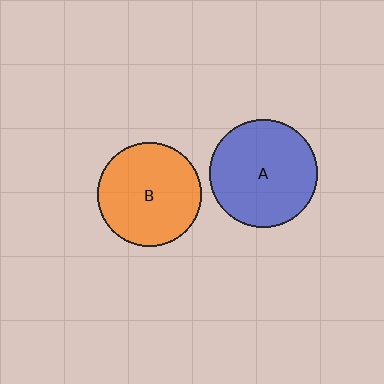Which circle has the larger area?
Circle A (blue).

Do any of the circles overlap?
No, none of the circles overlap.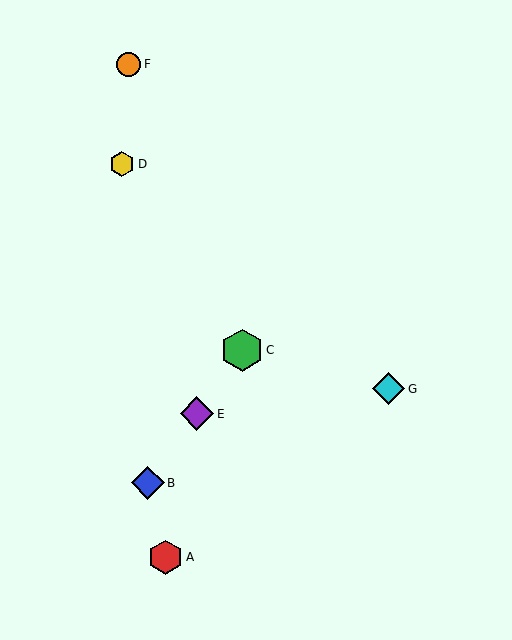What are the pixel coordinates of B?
Object B is at (148, 483).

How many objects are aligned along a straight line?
3 objects (B, C, E) are aligned along a straight line.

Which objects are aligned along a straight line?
Objects B, C, E are aligned along a straight line.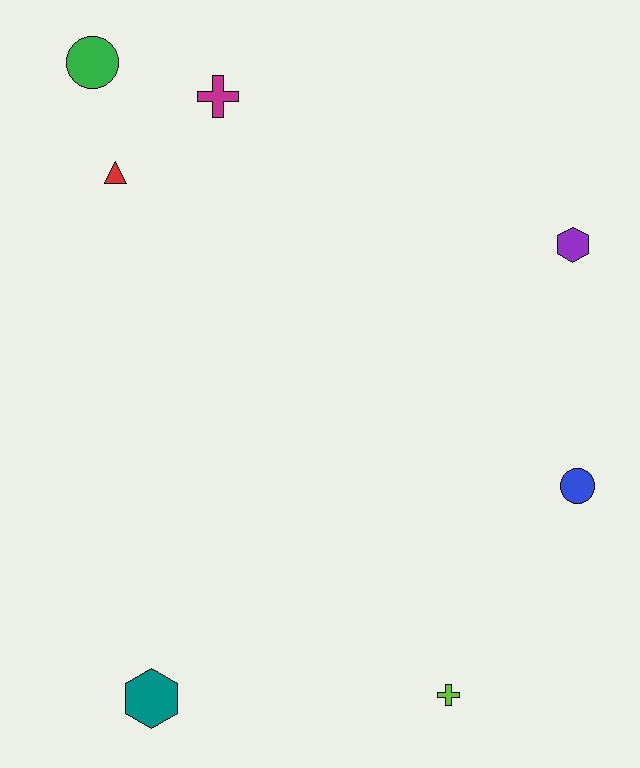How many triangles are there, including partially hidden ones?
There is 1 triangle.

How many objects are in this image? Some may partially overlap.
There are 7 objects.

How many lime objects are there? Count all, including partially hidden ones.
There is 1 lime object.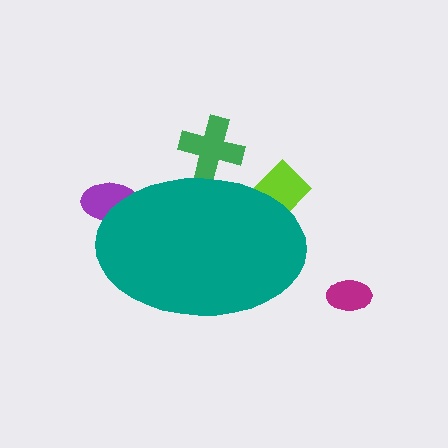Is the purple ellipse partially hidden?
Yes, the purple ellipse is partially hidden behind the teal ellipse.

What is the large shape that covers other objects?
A teal ellipse.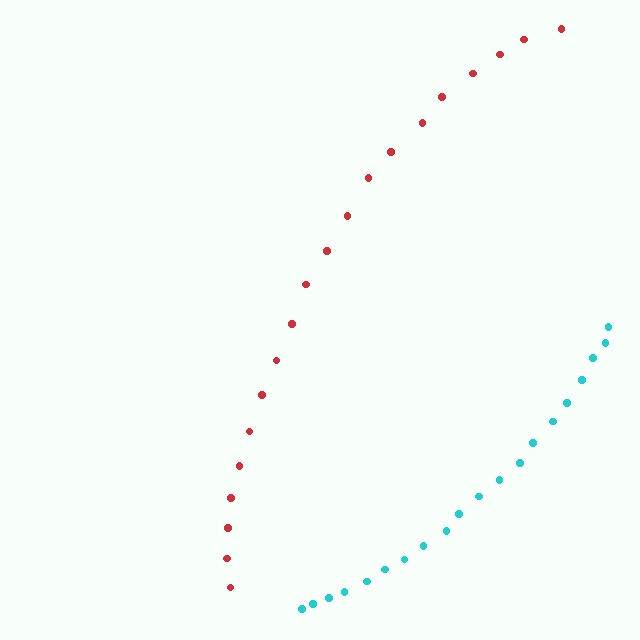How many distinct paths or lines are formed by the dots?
There are 2 distinct paths.